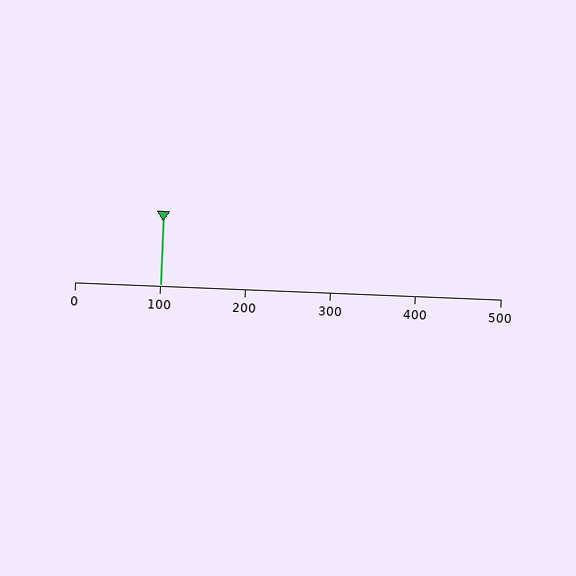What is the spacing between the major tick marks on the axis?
The major ticks are spaced 100 apart.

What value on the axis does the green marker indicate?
The marker indicates approximately 100.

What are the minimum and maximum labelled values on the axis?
The axis runs from 0 to 500.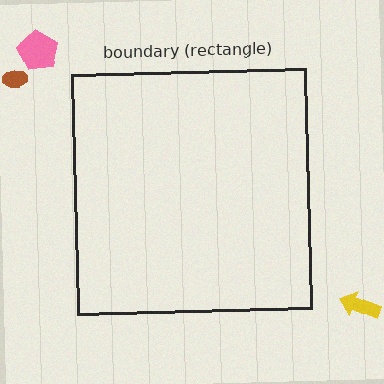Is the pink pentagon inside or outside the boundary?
Outside.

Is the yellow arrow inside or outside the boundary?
Outside.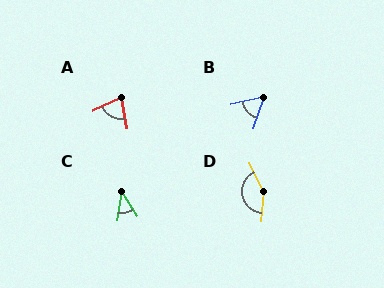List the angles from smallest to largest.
C (41°), B (58°), A (74°), D (150°).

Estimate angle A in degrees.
Approximately 74 degrees.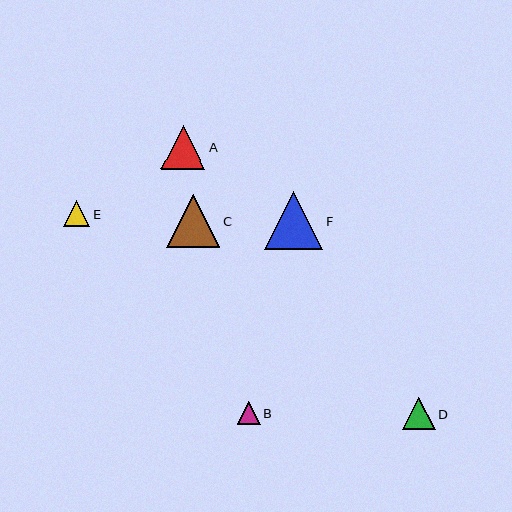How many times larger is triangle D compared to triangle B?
Triangle D is approximately 1.4 times the size of triangle B.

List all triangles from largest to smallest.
From largest to smallest: F, C, A, D, E, B.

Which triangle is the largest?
Triangle F is the largest with a size of approximately 58 pixels.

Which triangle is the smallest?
Triangle B is the smallest with a size of approximately 23 pixels.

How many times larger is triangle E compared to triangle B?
Triangle E is approximately 1.1 times the size of triangle B.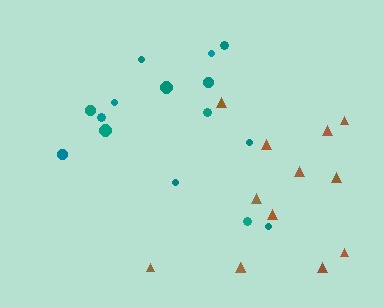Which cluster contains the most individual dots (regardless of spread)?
Teal (15).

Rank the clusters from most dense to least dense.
teal, brown.